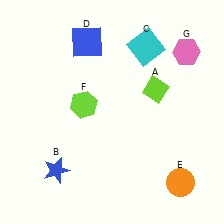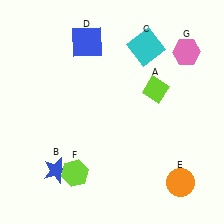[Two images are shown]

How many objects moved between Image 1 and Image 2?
1 object moved between the two images.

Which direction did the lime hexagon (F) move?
The lime hexagon (F) moved down.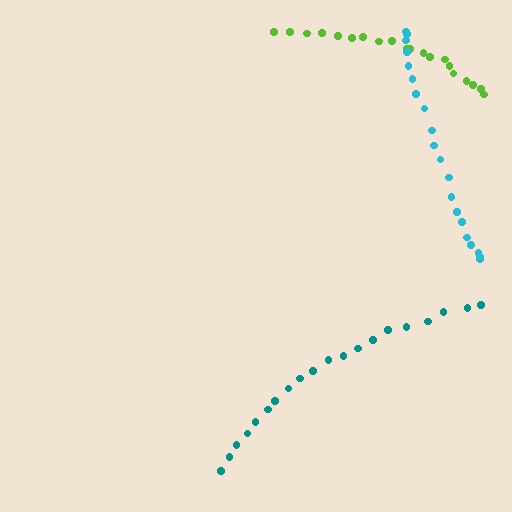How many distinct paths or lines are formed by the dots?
There are 3 distinct paths.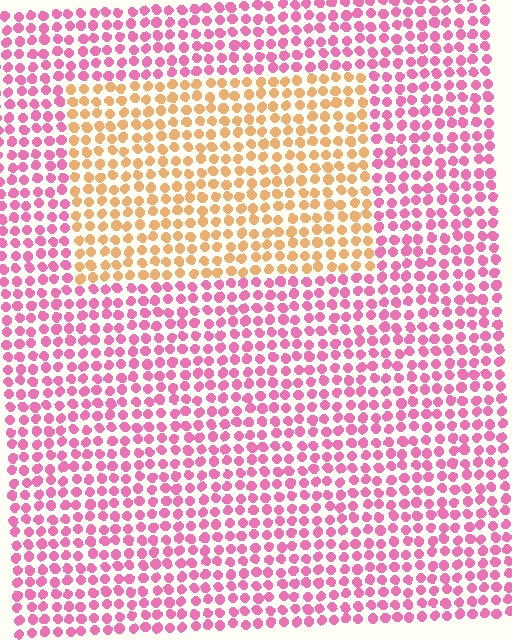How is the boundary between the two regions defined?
The boundary is defined purely by a slight shift in hue (about 64 degrees). Spacing, size, and orientation are identical on both sides.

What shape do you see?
I see a rectangle.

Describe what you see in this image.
The image is filled with small pink elements in a uniform arrangement. A rectangle-shaped region is visible where the elements are tinted to a slightly different hue, forming a subtle color boundary.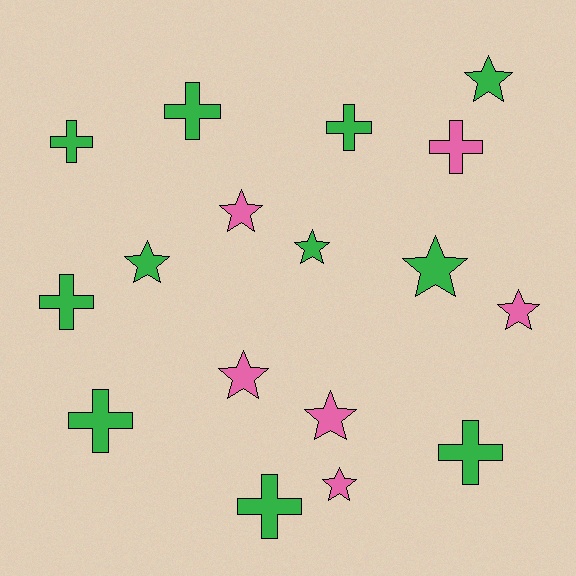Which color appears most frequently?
Green, with 11 objects.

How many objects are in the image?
There are 17 objects.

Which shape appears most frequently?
Star, with 9 objects.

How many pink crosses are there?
There is 1 pink cross.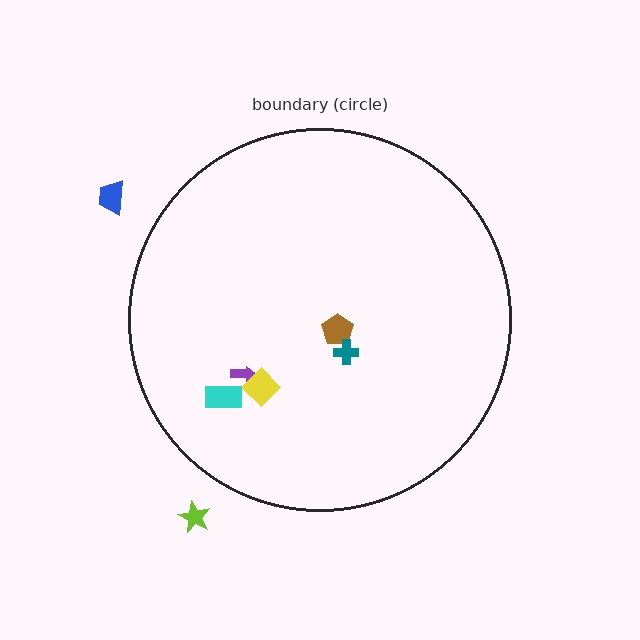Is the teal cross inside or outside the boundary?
Inside.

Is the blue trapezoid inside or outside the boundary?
Outside.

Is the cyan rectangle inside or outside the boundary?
Inside.